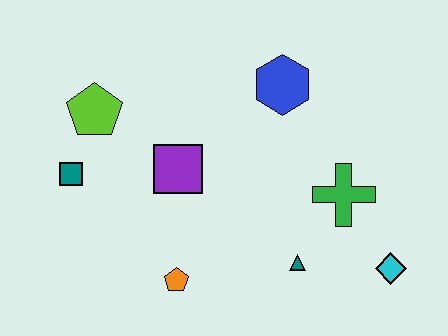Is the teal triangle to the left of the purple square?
No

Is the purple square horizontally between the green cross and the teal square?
Yes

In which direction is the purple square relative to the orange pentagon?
The purple square is above the orange pentagon.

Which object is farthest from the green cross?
The teal square is farthest from the green cross.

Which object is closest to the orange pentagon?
The purple square is closest to the orange pentagon.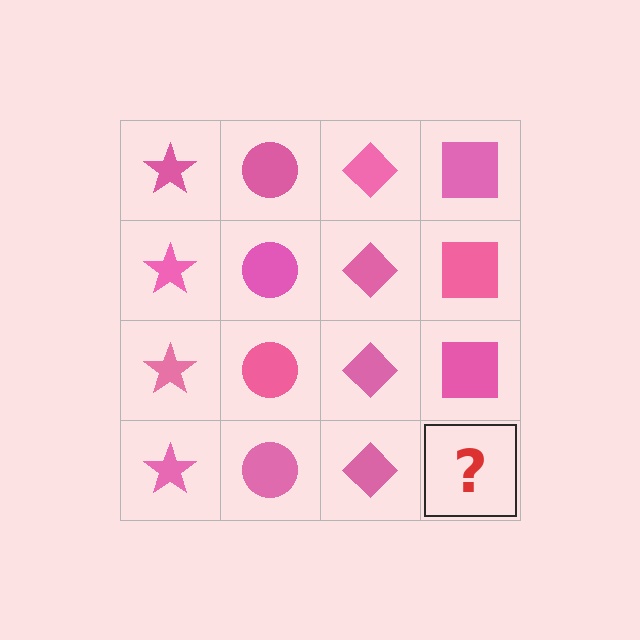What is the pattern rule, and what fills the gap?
The rule is that each column has a consistent shape. The gap should be filled with a pink square.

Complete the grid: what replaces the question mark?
The question mark should be replaced with a pink square.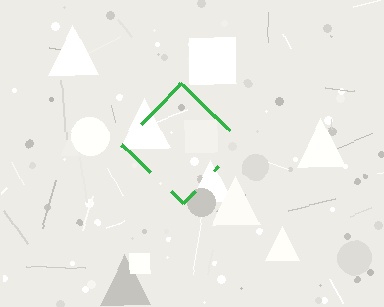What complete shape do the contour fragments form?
The contour fragments form a diamond.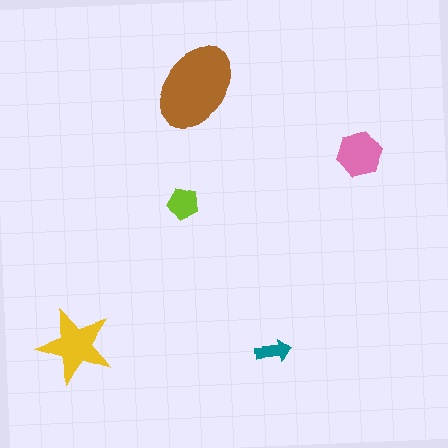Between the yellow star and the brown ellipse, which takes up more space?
The brown ellipse.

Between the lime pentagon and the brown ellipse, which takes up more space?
The brown ellipse.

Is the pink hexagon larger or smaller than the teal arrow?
Larger.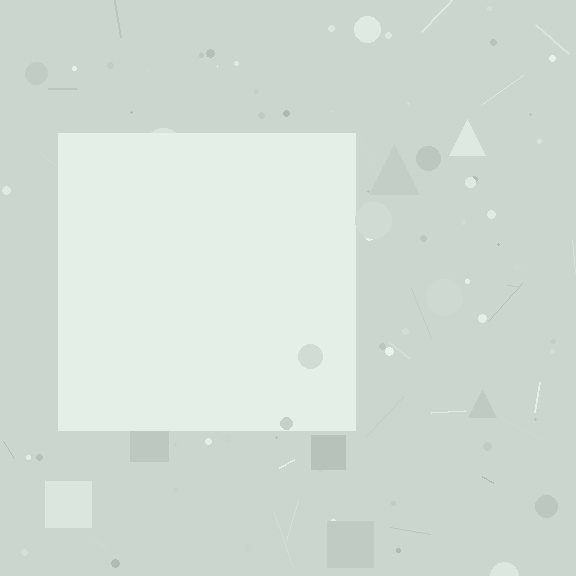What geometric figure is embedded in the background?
A square is embedded in the background.